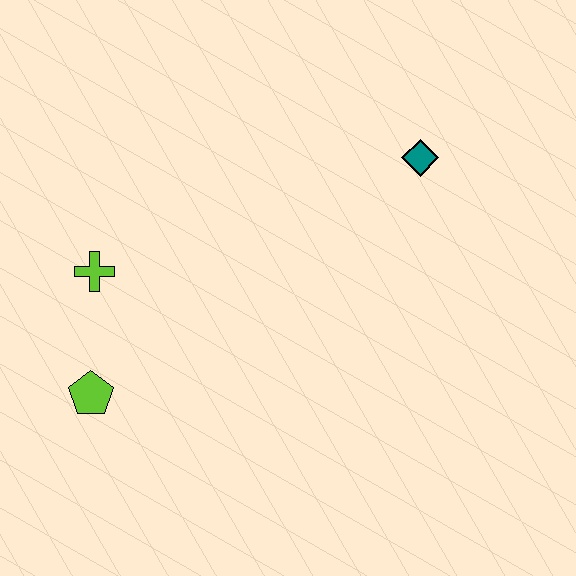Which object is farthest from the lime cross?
The teal diamond is farthest from the lime cross.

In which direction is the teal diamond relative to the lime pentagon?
The teal diamond is to the right of the lime pentagon.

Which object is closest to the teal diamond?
The lime cross is closest to the teal diamond.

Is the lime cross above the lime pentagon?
Yes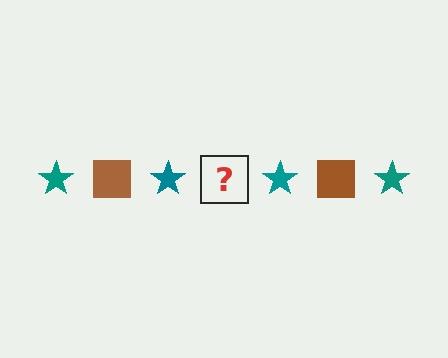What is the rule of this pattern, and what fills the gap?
The rule is that the pattern alternates between teal star and brown square. The gap should be filled with a brown square.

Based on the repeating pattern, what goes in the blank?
The blank should be a brown square.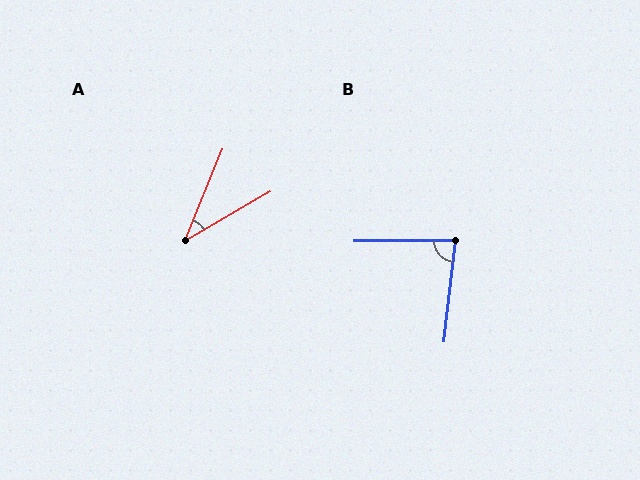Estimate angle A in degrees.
Approximately 38 degrees.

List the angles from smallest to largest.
A (38°), B (83°).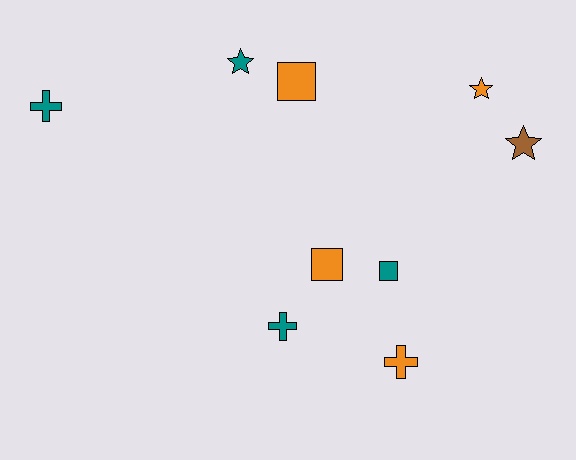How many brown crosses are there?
There are no brown crosses.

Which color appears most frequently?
Teal, with 4 objects.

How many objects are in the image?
There are 9 objects.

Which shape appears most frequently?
Square, with 3 objects.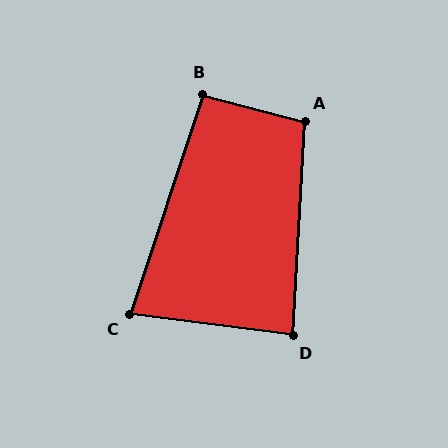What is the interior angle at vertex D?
Approximately 86 degrees (approximately right).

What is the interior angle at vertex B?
Approximately 94 degrees (approximately right).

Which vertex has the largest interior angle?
A, at approximately 101 degrees.